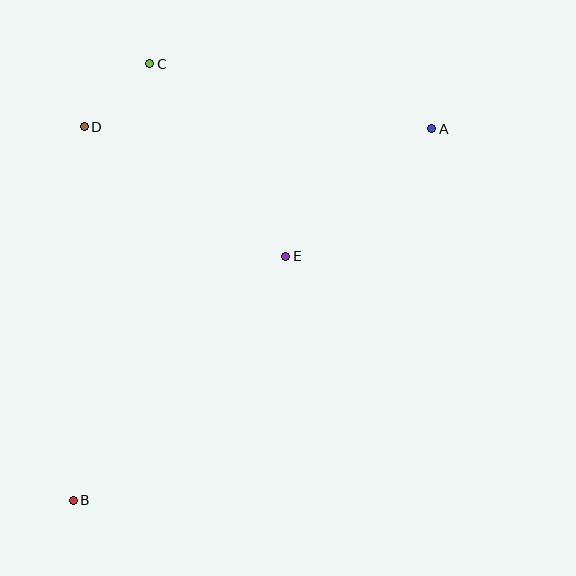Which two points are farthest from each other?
Points A and B are farthest from each other.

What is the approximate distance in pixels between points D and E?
The distance between D and E is approximately 239 pixels.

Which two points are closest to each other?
Points C and D are closest to each other.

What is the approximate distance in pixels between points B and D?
The distance between B and D is approximately 373 pixels.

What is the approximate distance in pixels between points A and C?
The distance between A and C is approximately 289 pixels.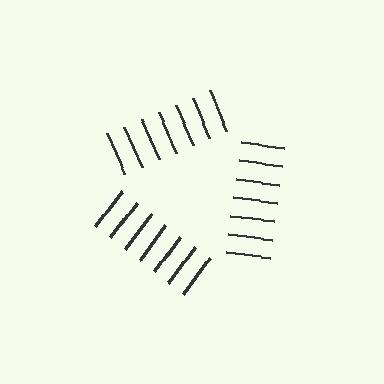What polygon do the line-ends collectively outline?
An illusory triangle — the line segments terminate on its edges but no continuous stroke is drawn.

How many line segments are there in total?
21 — 7 along each of the 3 edges.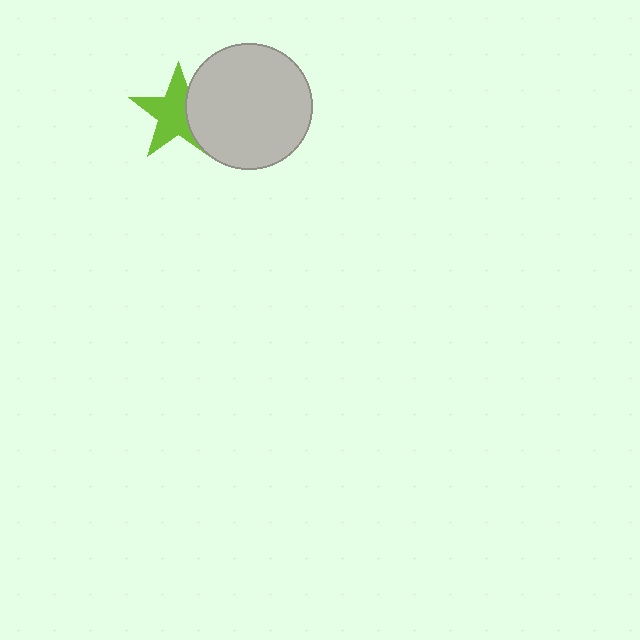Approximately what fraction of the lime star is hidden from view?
Roughly 30% of the lime star is hidden behind the light gray circle.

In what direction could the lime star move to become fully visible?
The lime star could move left. That would shift it out from behind the light gray circle entirely.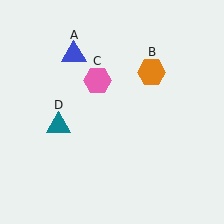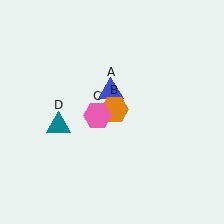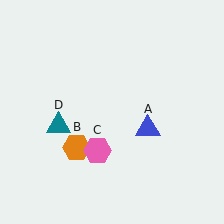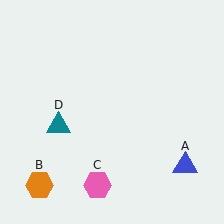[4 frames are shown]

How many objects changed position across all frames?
3 objects changed position: blue triangle (object A), orange hexagon (object B), pink hexagon (object C).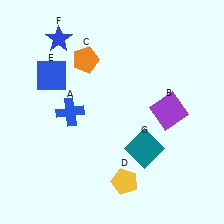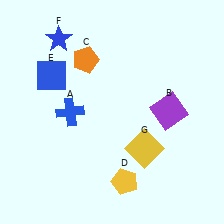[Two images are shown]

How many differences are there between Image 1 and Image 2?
There is 1 difference between the two images.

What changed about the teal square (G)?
In Image 1, G is teal. In Image 2, it changed to yellow.